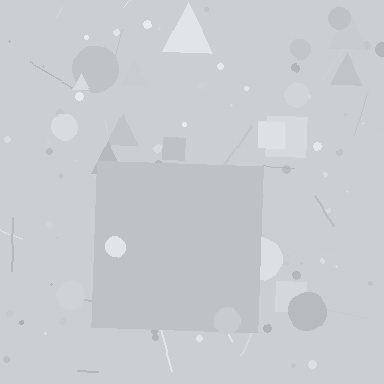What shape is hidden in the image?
A square is hidden in the image.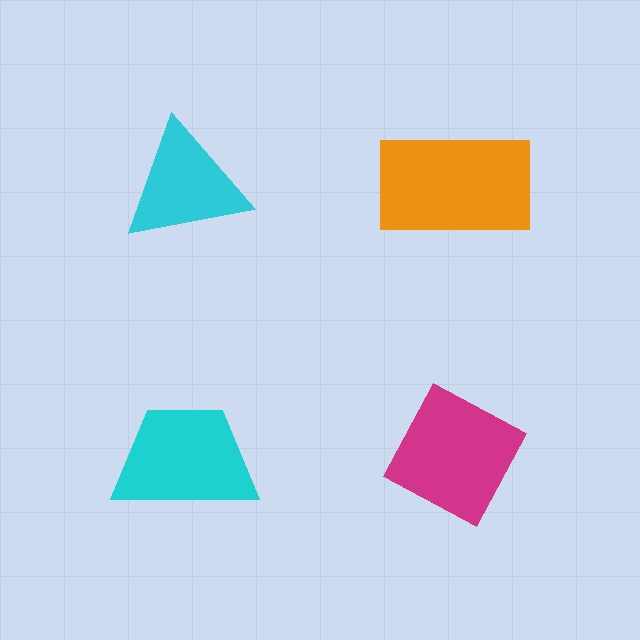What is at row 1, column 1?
A cyan triangle.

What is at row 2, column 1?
A cyan trapezoid.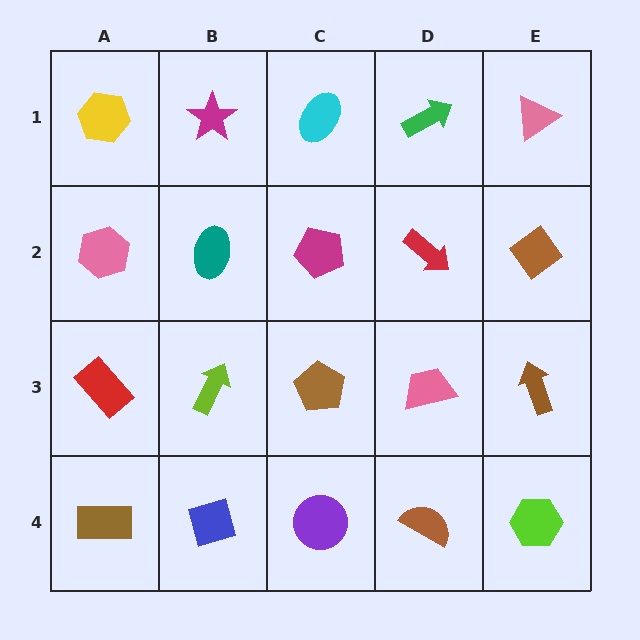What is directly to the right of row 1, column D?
A pink triangle.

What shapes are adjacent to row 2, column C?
A cyan ellipse (row 1, column C), a brown pentagon (row 3, column C), a teal ellipse (row 2, column B), a red arrow (row 2, column D).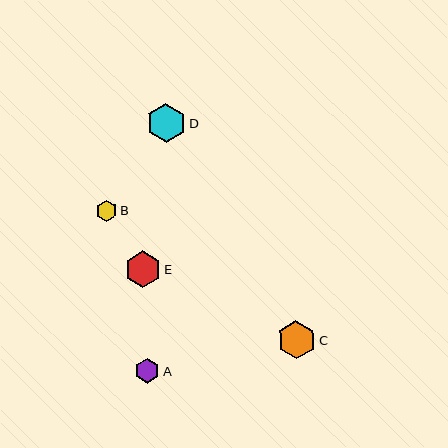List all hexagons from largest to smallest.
From largest to smallest: D, C, E, A, B.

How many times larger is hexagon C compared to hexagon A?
Hexagon C is approximately 1.5 times the size of hexagon A.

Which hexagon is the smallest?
Hexagon B is the smallest with a size of approximately 21 pixels.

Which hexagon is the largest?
Hexagon D is the largest with a size of approximately 39 pixels.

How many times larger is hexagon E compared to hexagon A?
Hexagon E is approximately 1.5 times the size of hexagon A.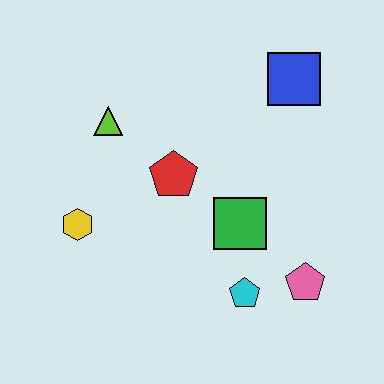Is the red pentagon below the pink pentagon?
No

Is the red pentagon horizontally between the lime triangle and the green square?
Yes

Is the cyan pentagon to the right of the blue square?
No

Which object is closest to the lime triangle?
The red pentagon is closest to the lime triangle.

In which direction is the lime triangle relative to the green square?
The lime triangle is to the left of the green square.